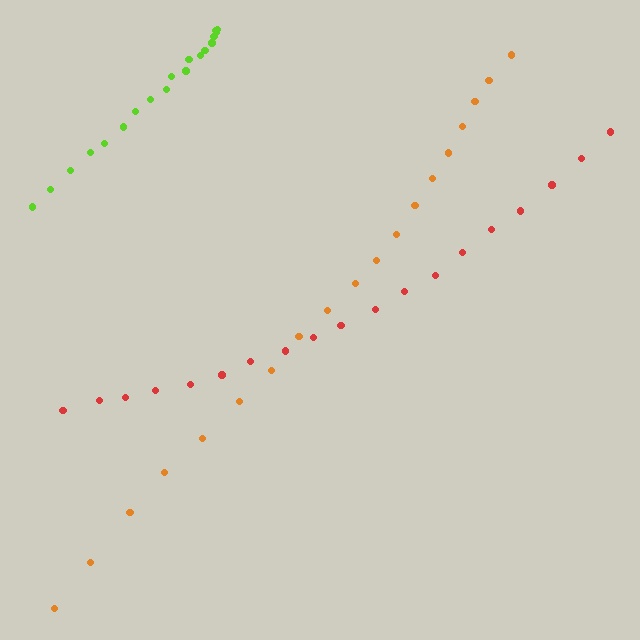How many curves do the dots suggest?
There are 3 distinct paths.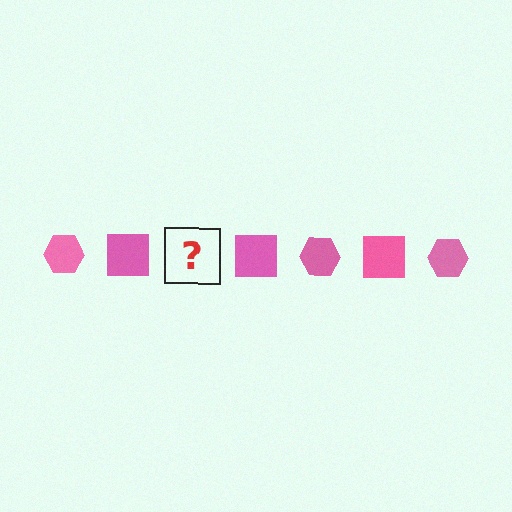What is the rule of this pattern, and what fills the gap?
The rule is that the pattern cycles through hexagon, square shapes in pink. The gap should be filled with a pink hexagon.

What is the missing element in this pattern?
The missing element is a pink hexagon.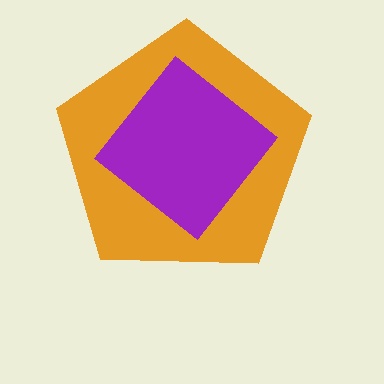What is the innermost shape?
The purple diamond.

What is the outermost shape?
The orange pentagon.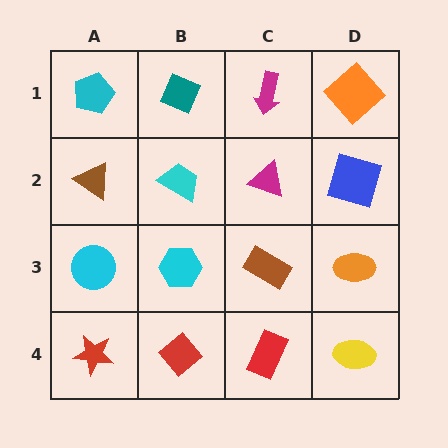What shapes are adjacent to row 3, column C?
A magenta triangle (row 2, column C), a red rectangle (row 4, column C), a cyan hexagon (row 3, column B), an orange ellipse (row 3, column D).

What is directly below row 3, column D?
A yellow ellipse.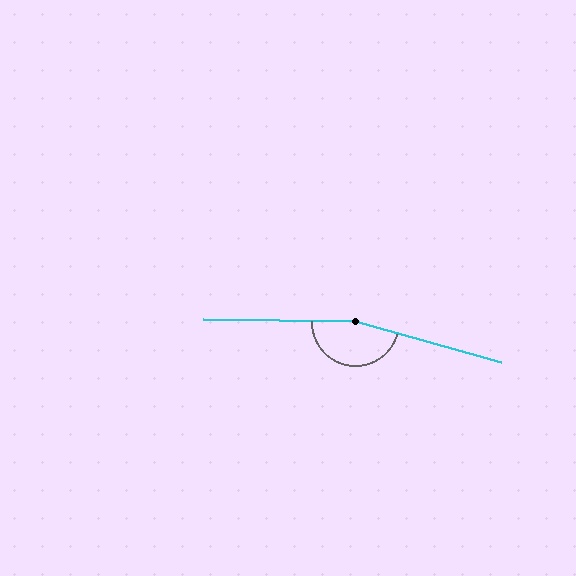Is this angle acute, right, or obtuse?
It is obtuse.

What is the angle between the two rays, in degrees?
Approximately 165 degrees.